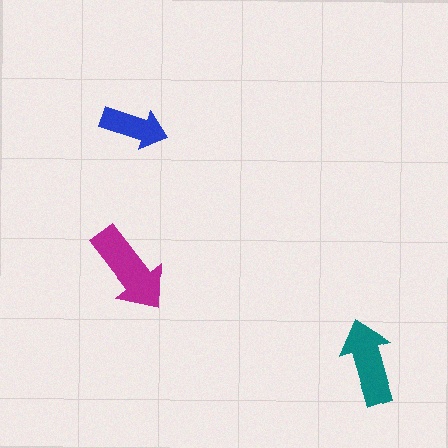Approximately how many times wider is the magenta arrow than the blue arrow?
About 1.5 times wider.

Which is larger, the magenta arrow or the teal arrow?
The magenta one.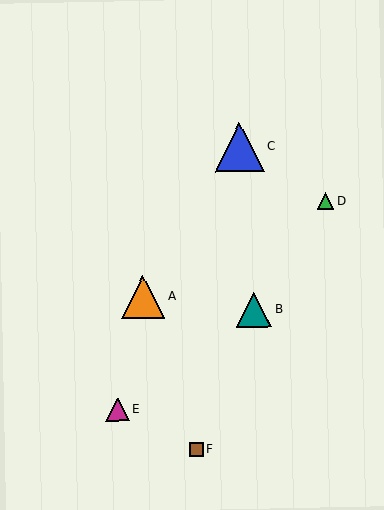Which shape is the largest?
The blue triangle (labeled C) is the largest.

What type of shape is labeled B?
Shape B is a teal triangle.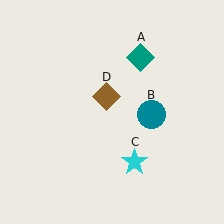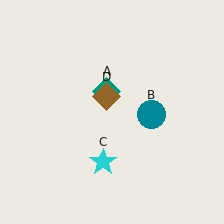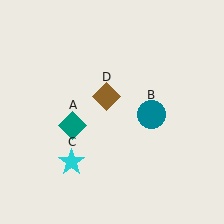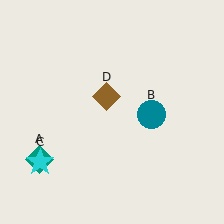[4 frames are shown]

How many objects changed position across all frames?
2 objects changed position: teal diamond (object A), cyan star (object C).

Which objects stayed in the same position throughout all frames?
Teal circle (object B) and brown diamond (object D) remained stationary.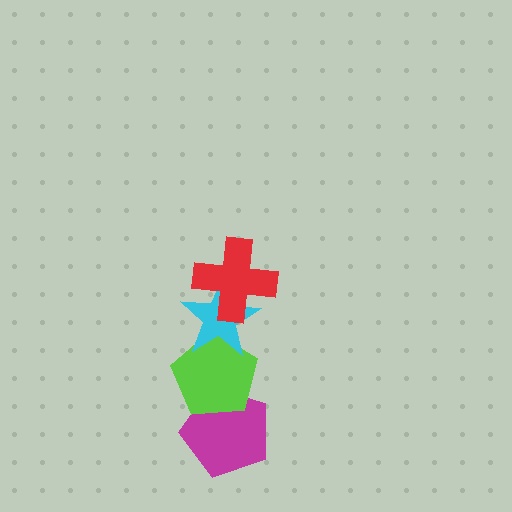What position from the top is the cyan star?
The cyan star is 2nd from the top.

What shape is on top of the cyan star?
The red cross is on top of the cyan star.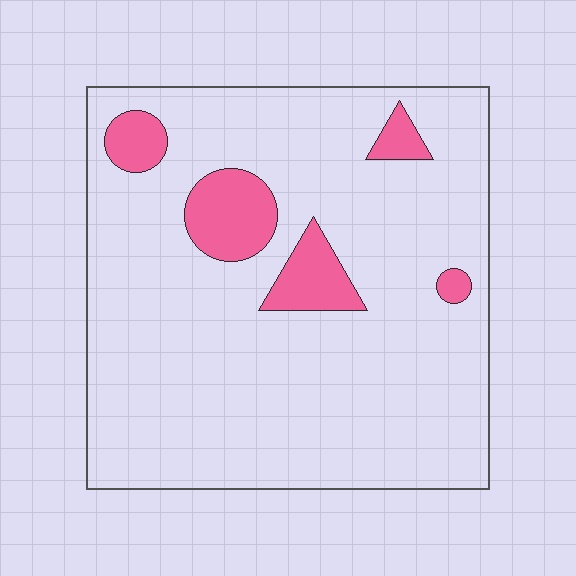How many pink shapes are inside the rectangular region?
5.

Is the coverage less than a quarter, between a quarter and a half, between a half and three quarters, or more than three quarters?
Less than a quarter.